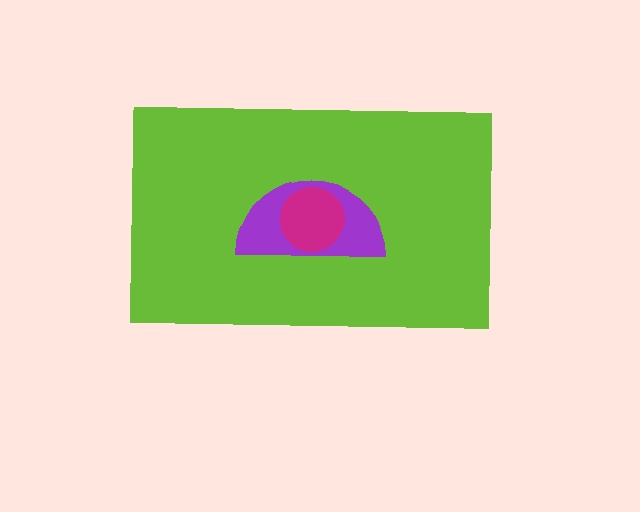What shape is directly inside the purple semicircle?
The magenta circle.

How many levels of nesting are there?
3.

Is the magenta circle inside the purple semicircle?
Yes.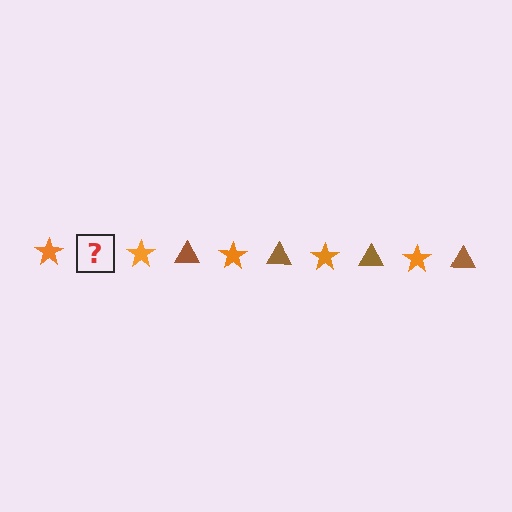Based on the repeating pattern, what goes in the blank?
The blank should be a brown triangle.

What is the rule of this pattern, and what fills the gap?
The rule is that the pattern alternates between orange star and brown triangle. The gap should be filled with a brown triangle.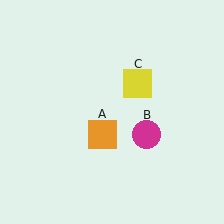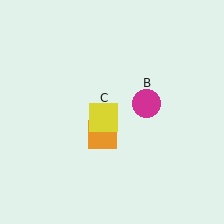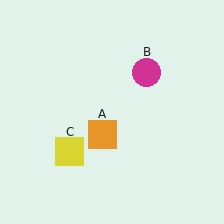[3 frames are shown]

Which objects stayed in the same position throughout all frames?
Orange square (object A) remained stationary.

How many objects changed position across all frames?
2 objects changed position: magenta circle (object B), yellow square (object C).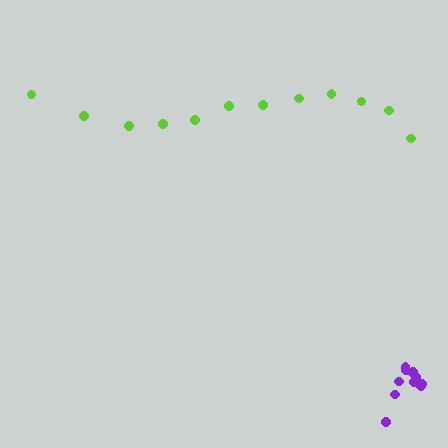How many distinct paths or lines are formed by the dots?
There are 2 distinct paths.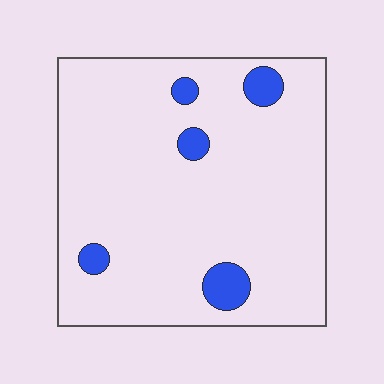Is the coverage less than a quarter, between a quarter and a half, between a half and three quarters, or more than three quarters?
Less than a quarter.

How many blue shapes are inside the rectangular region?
5.